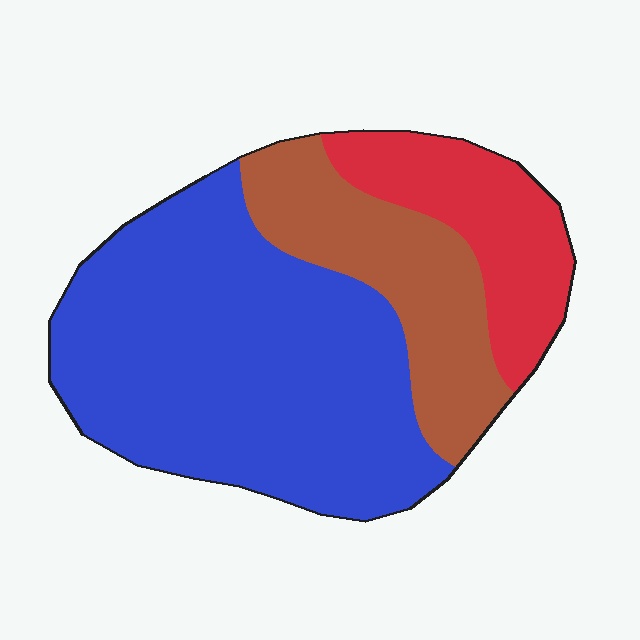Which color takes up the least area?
Red, at roughly 20%.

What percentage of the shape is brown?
Brown covers 23% of the shape.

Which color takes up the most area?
Blue, at roughly 60%.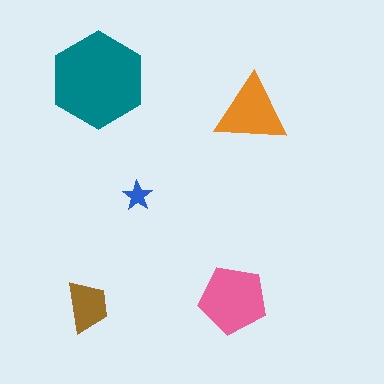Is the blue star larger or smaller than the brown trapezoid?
Smaller.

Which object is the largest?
The teal hexagon.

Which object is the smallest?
The blue star.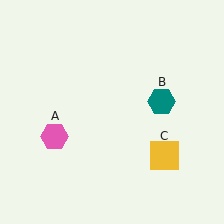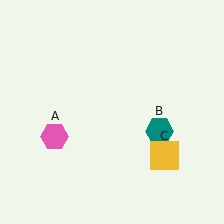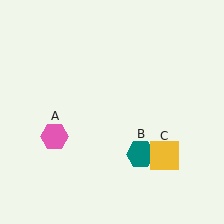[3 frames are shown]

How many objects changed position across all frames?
1 object changed position: teal hexagon (object B).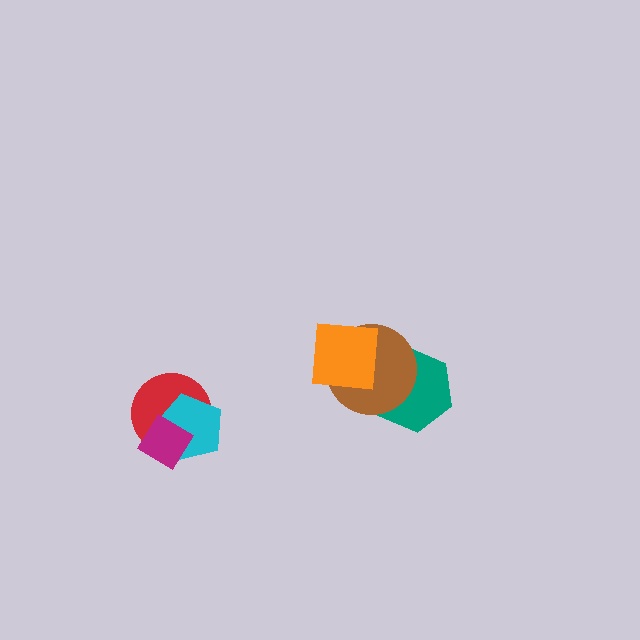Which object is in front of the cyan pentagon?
The magenta diamond is in front of the cyan pentagon.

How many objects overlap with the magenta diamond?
2 objects overlap with the magenta diamond.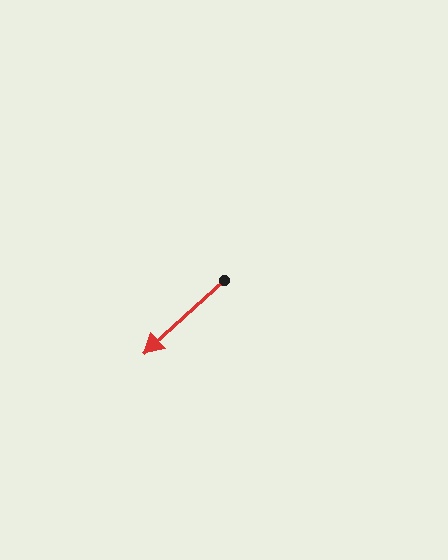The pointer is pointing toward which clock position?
Roughly 8 o'clock.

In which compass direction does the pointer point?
Southwest.